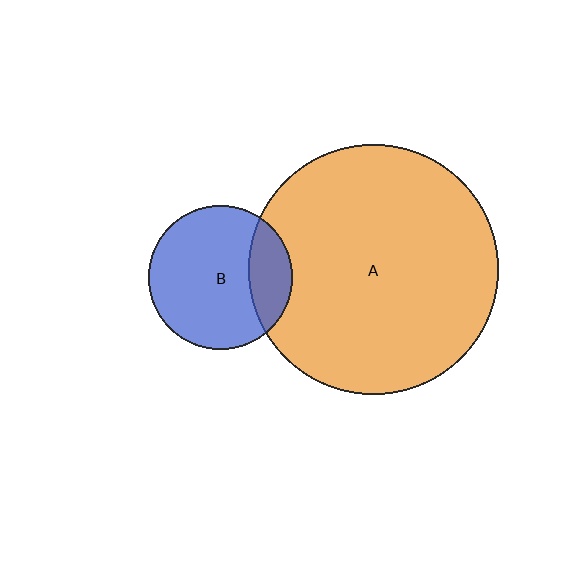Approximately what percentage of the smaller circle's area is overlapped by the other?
Approximately 20%.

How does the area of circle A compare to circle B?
Approximately 3.0 times.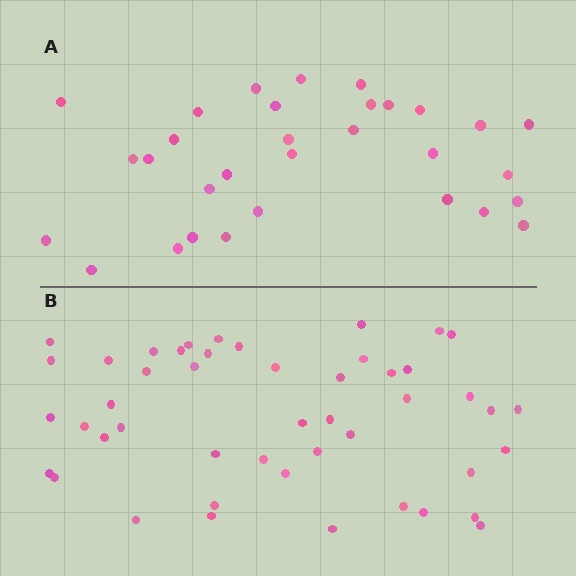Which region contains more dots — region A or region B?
Region B (the bottom region) has more dots.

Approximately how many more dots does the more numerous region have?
Region B has approximately 15 more dots than region A.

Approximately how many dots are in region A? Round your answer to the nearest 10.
About 30 dots. (The exact count is 31, which rounds to 30.)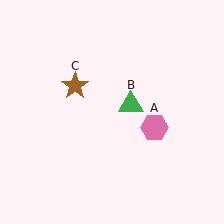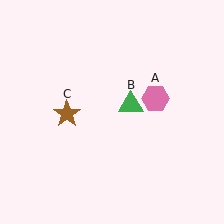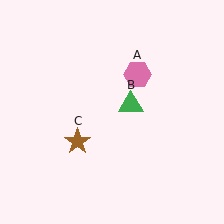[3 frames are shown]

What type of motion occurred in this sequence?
The pink hexagon (object A), brown star (object C) rotated counterclockwise around the center of the scene.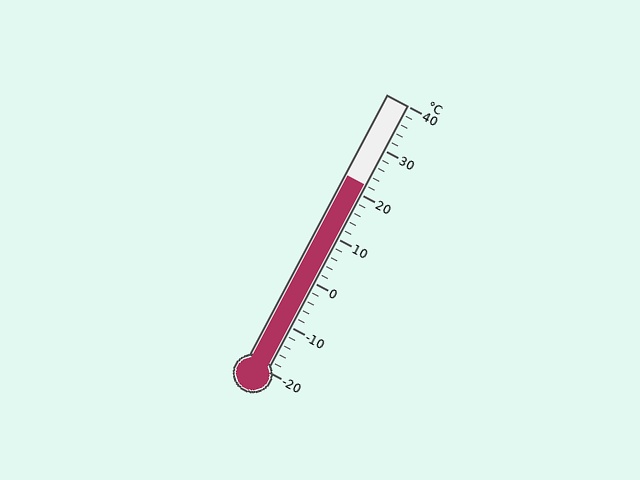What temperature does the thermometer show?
The thermometer shows approximately 22°C.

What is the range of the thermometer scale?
The thermometer scale ranges from -20°C to 40°C.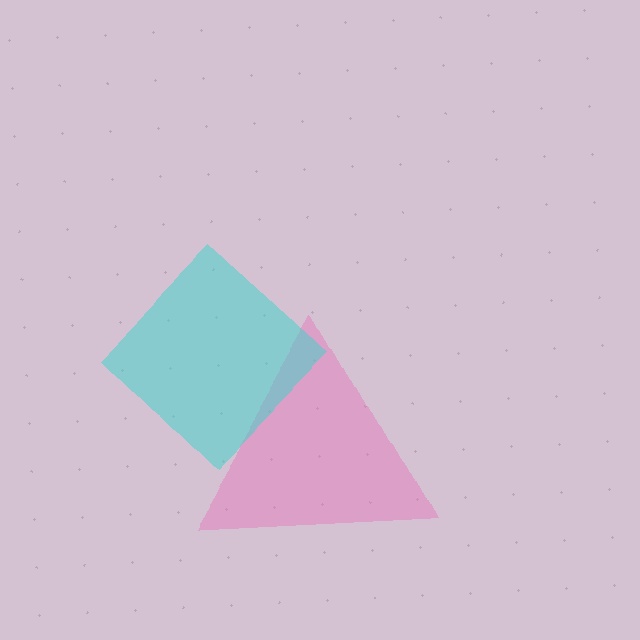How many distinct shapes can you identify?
There are 2 distinct shapes: a pink triangle, a cyan diamond.